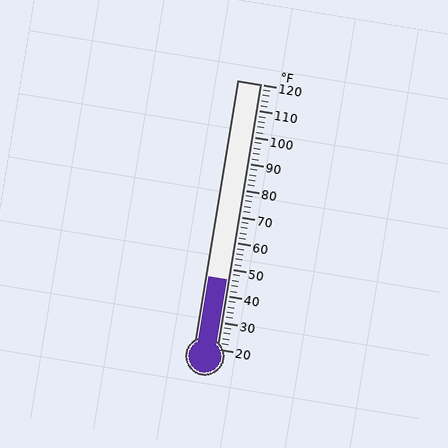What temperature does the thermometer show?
The thermometer shows approximately 46°F.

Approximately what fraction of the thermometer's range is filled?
The thermometer is filled to approximately 25% of its range.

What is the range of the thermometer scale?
The thermometer scale ranges from 20°F to 120°F.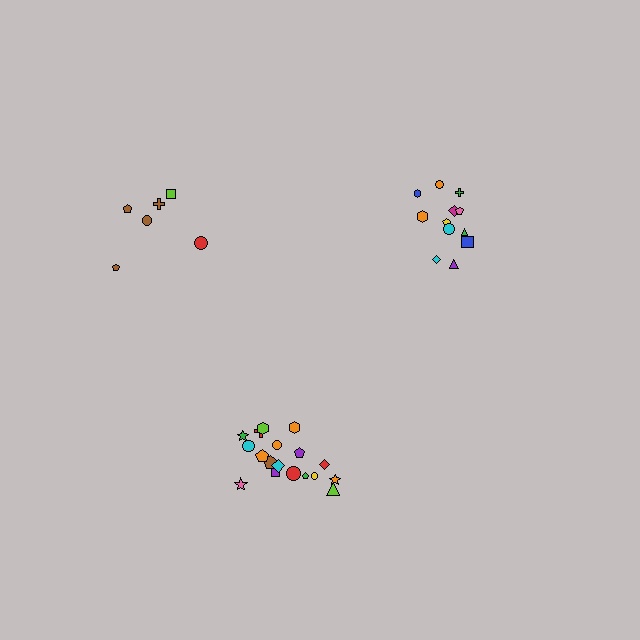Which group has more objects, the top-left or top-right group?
The top-right group.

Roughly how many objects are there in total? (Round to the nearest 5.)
Roughly 35 objects in total.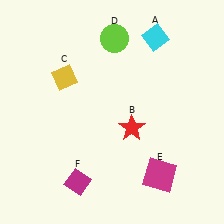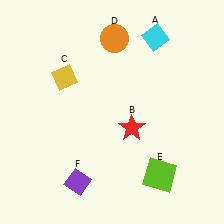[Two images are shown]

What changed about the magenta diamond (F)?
In Image 1, F is magenta. In Image 2, it changed to purple.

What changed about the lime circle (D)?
In Image 1, D is lime. In Image 2, it changed to orange.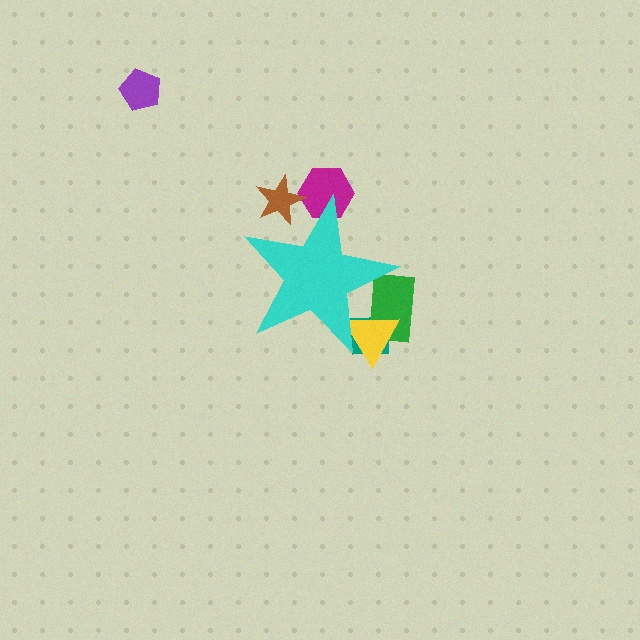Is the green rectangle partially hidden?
Yes, the green rectangle is partially hidden behind the cyan star.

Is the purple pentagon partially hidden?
No, the purple pentagon is fully visible.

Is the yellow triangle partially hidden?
Yes, the yellow triangle is partially hidden behind the cyan star.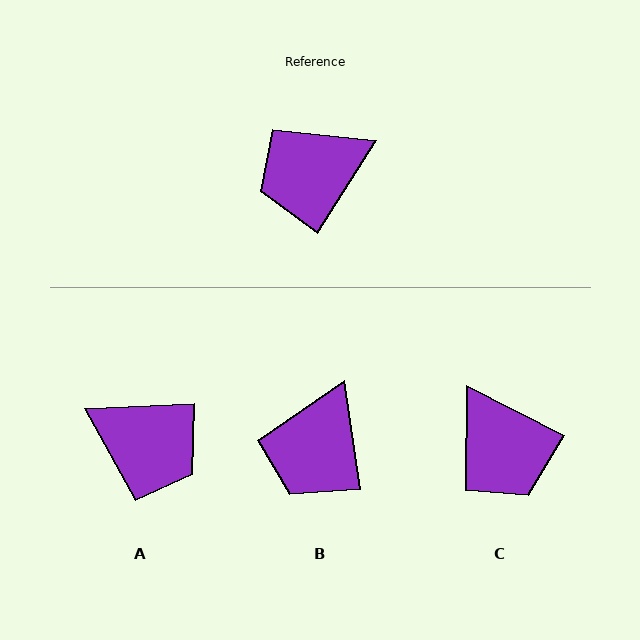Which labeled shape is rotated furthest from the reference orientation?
A, about 125 degrees away.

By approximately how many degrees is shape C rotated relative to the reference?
Approximately 96 degrees counter-clockwise.